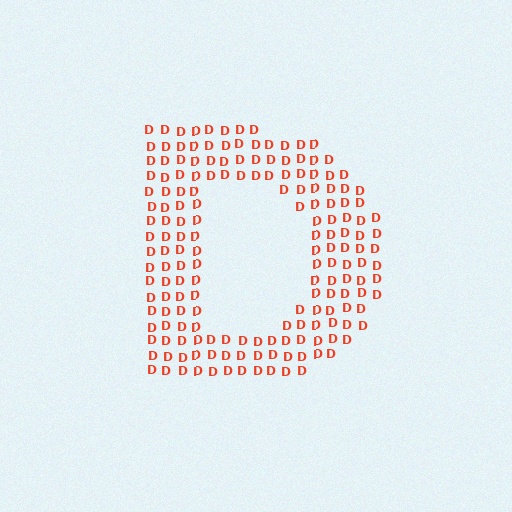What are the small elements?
The small elements are letter D's.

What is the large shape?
The large shape is the letter D.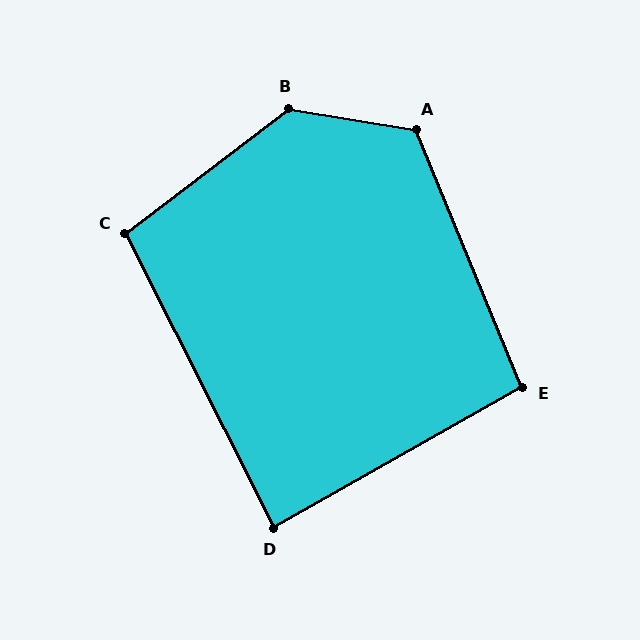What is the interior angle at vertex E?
Approximately 97 degrees (obtuse).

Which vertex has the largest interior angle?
B, at approximately 134 degrees.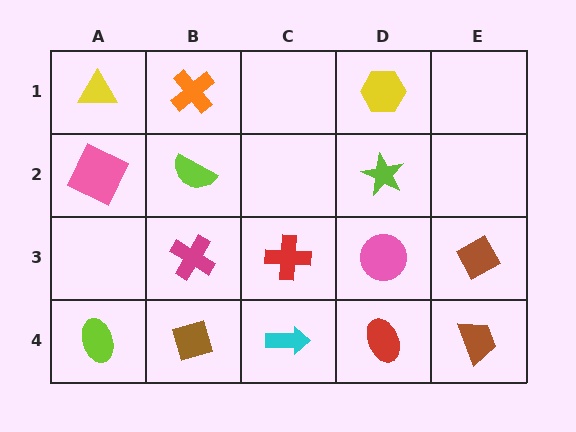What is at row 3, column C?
A red cross.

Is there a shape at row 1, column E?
No, that cell is empty.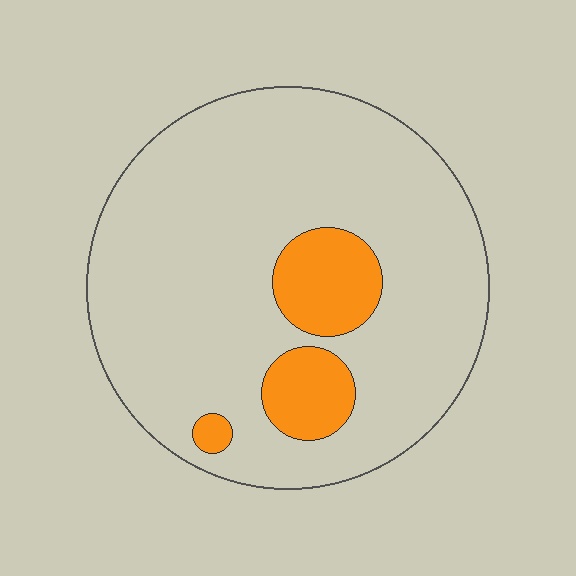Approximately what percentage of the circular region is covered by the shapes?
Approximately 15%.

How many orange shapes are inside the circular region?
3.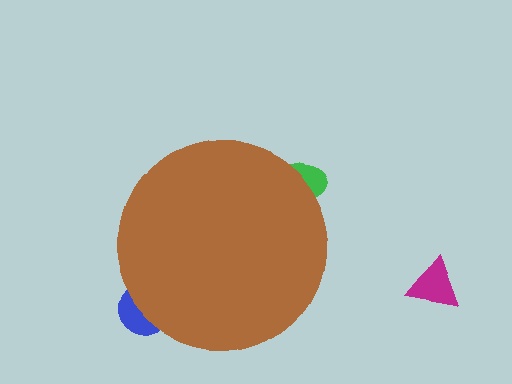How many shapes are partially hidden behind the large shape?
2 shapes are partially hidden.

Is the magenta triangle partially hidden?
No, the magenta triangle is fully visible.